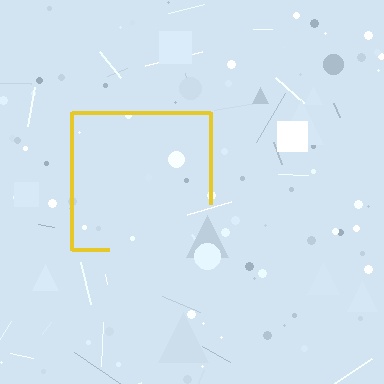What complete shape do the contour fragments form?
The contour fragments form a square.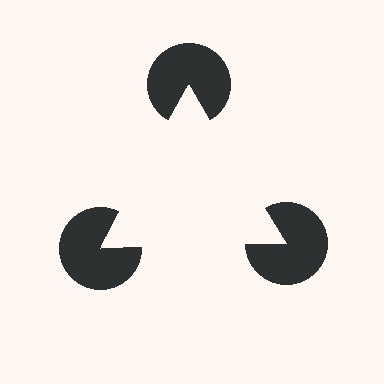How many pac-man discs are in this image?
There are 3 — one at each vertex of the illusory triangle.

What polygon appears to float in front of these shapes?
An illusory triangle — its edges are inferred from the aligned wedge cuts in the pac-man discs, not physically drawn.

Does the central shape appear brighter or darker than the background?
It typically appears slightly brighter than the background, even though no actual brightness change is drawn.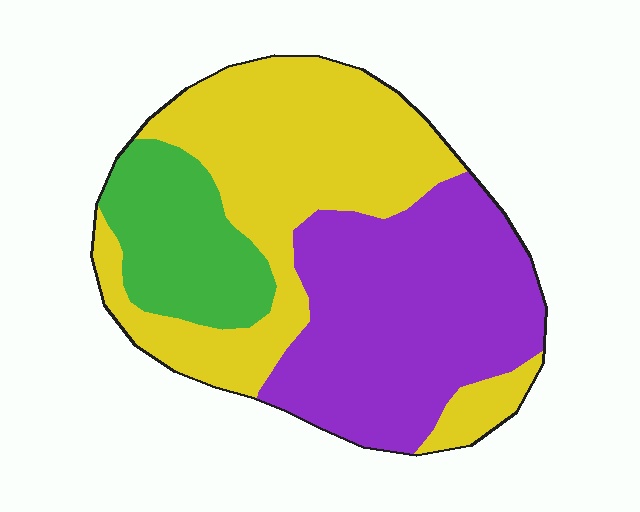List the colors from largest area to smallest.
From largest to smallest: yellow, purple, green.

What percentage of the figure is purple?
Purple covers 40% of the figure.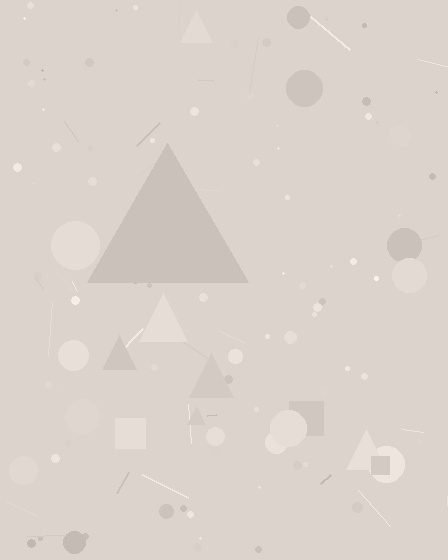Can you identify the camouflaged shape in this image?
The camouflaged shape is a triangle.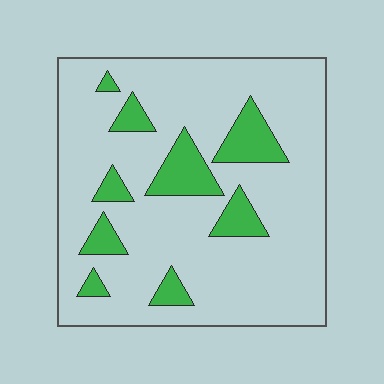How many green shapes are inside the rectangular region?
9.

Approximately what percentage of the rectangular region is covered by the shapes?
Approximately 15%.